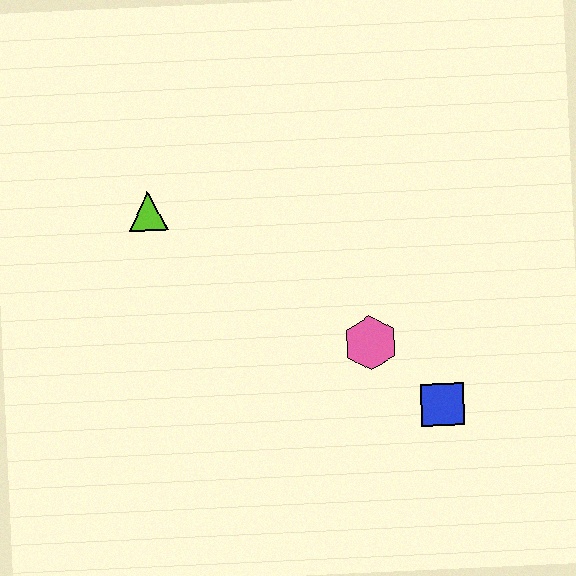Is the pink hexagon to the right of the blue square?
No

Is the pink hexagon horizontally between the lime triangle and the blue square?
Yes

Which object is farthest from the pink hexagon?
The lime triangle is farthest from the pink hexagon.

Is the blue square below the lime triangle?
Yes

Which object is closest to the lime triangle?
The pink hexagon is closest to the lime triangle.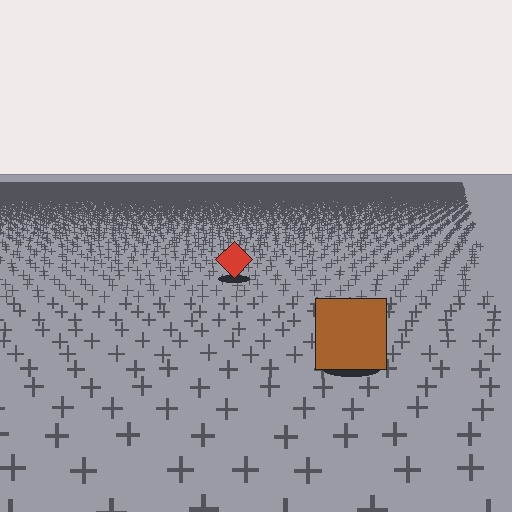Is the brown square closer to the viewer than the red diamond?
Yes. The brown square is closer — you can tell from the texture gradient: the ground texture is coarser near it.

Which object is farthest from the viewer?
The red diamond is farthest from the viewer. It appears smaller and the ground texture around it is denser.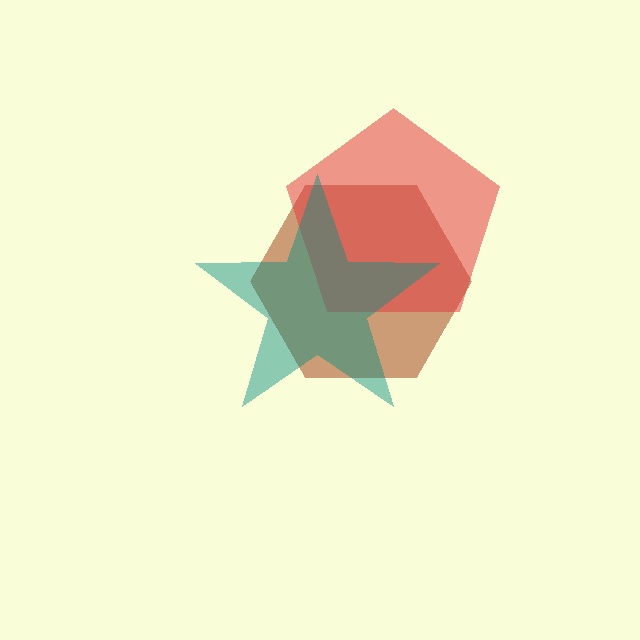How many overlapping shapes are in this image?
There are 3 overlapping shapes in the image.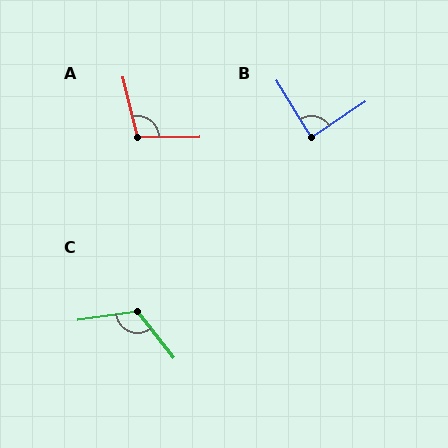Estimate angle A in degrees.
Approximately 103 degrees.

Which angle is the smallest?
B, at approximately 88 degrees.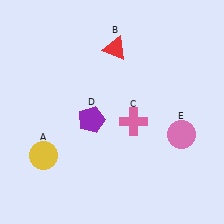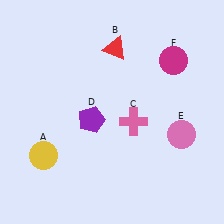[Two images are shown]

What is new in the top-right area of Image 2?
A magenta circle (F) was added in the top-right area of Image 2.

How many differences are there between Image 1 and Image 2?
There is 1 difference between the two images.